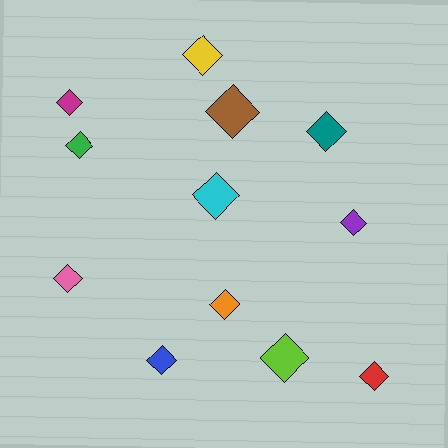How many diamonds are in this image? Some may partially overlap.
There are 12 diamonds.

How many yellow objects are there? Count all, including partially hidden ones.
There is 1 yellow object.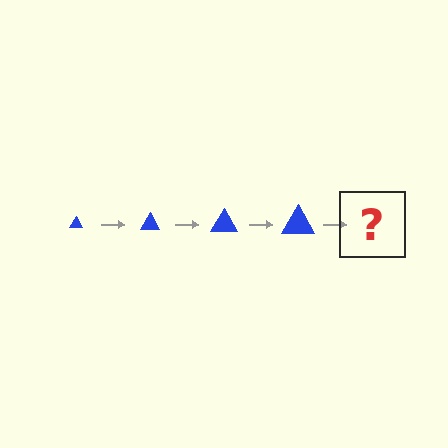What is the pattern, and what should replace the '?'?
The pattern is that the triangle gets progressively larger each step. The '?' should be a blue triangle, larger than the previous one.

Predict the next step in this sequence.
The next step is a blue triangle, larger than the previous one.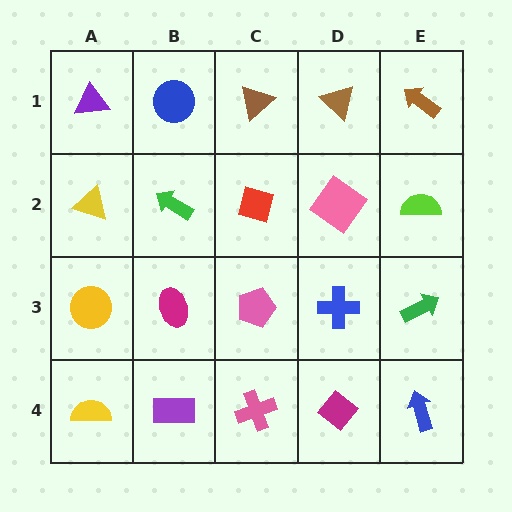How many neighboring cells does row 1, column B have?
3.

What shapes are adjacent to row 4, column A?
A yellow circle (row 3, column A), a purple rectangle (row 4, column B).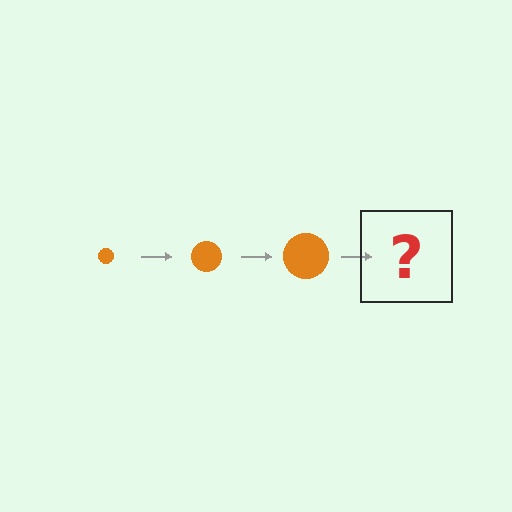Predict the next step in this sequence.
The next step is an orange circle, larger than the previous one.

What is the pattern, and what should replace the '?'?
The pattern is that the circle gets progressively larger each step. The '?' should be an orange circle, larger than the previous one.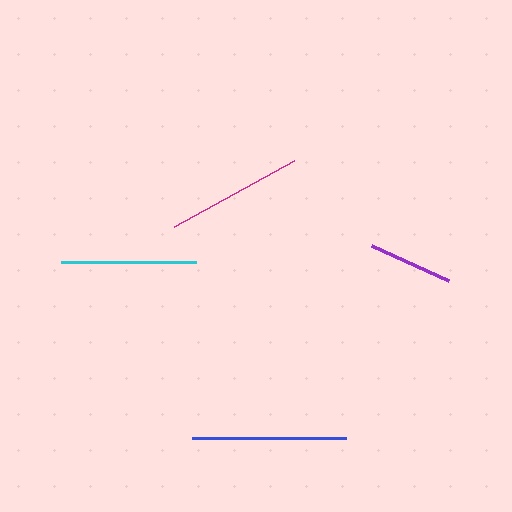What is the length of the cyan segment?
The cyan segment is approximately 135 pixels long.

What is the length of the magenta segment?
The magenta segment is approximately 137 pixels long.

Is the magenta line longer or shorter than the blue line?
The blue line is longer than the magenta line.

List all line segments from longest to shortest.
From longest to shortest: blue, magenta, cyan, purple.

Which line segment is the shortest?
The purple line is the shortest at approximately 85 pixels.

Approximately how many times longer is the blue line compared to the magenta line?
The blue line is approximately 1.1 times the length of the magenta line.